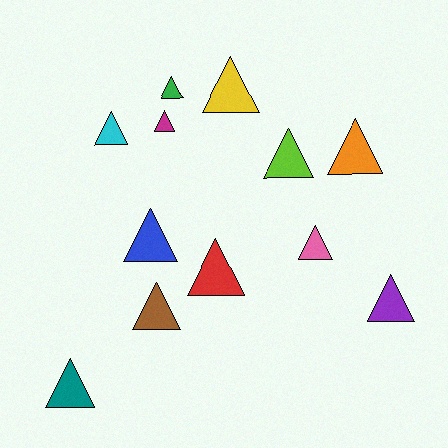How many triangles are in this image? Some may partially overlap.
There are 12 triangles.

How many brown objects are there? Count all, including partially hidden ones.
There is 1 brown object.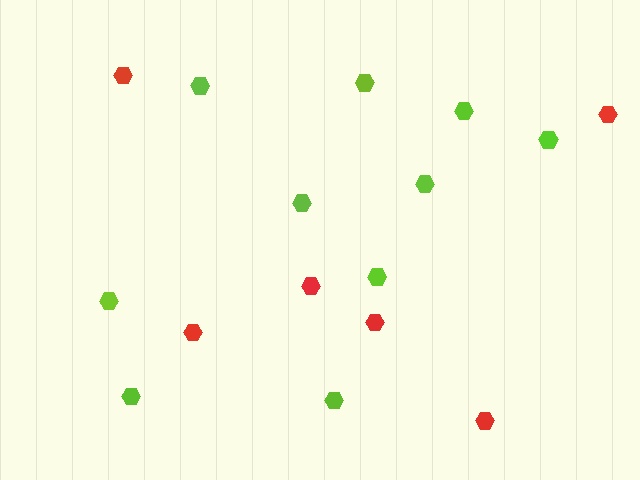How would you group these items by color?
There are 2 groups: one group of red hexagons (6) and one group of lime hexagons (10).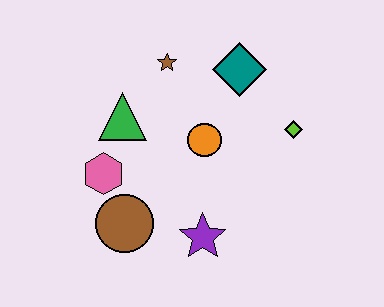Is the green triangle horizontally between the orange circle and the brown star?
No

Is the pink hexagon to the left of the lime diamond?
Yes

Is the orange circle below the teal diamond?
Yes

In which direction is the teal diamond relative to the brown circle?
The teal diamond is above the brown circle.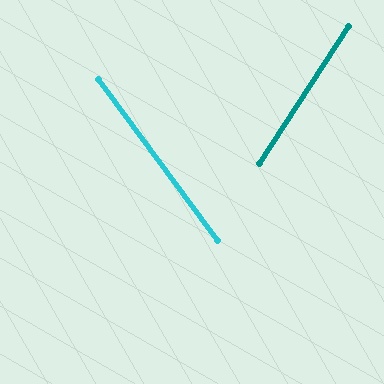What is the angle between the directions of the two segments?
Approximately 69 degrees.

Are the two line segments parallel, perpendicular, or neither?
Neither parallel nor perpendicular — they differ by about 69°.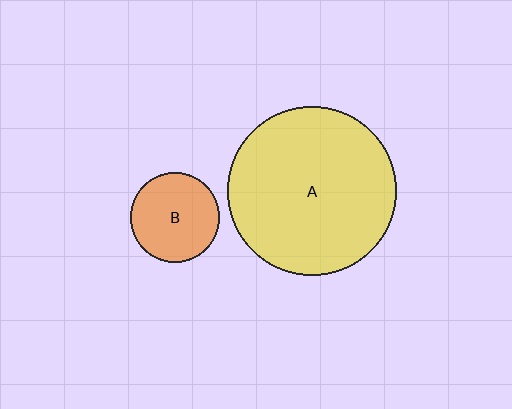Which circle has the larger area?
Circle A (yellow).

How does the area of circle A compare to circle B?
Approximately 3.6 times.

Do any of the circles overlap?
No, none of the circles overlap.